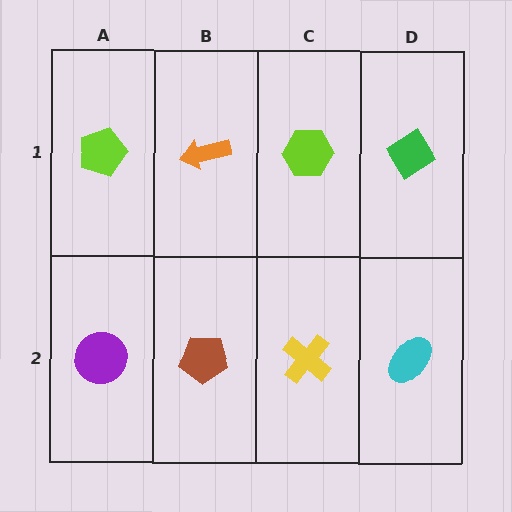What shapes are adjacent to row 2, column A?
A lime pentagon (row 1, column A), a brown pentagon (row 2, column B).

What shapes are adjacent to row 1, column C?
A yellow cross (row 2, column C), an orange arrow (row 1, column B), a green diamond (row 1, column D).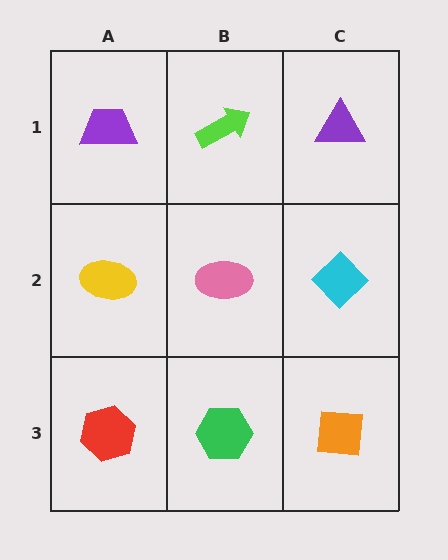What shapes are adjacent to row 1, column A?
A yellow ellipse (row 2, column A), a lime arrow (row 1, column B).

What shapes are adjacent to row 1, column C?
A cyan diamond (row 2, column C), a lime arrow (row 1, column B).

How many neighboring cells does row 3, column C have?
2.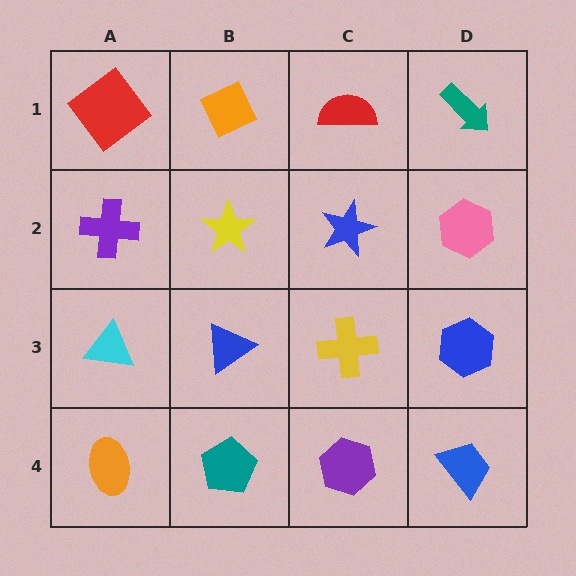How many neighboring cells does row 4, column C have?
3.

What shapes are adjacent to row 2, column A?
A red diamond (row 1, column A), a cyan triangle (row 3, column A), a yellow star (row 2, column B).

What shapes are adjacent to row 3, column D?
A pink hexagon (row 2, column D), a blue trapezoid (row 4, column D), a yellow cross (row 3, column C).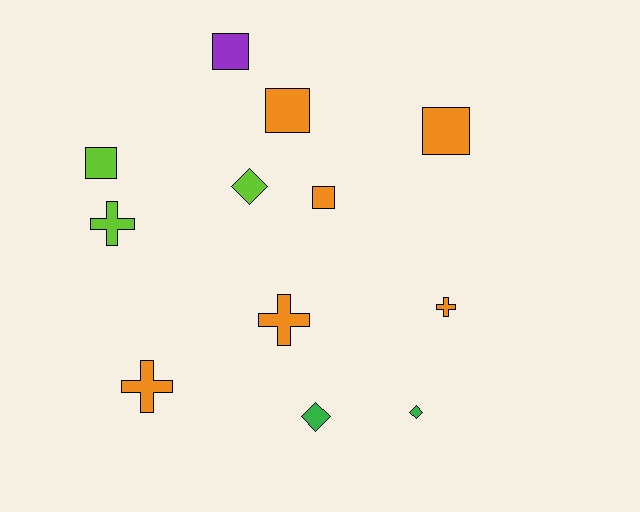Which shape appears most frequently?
Square, with 5 objects.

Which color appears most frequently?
Orange, with 6 objects.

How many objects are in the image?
There are 12 objects.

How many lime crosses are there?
There is 1 lime cross.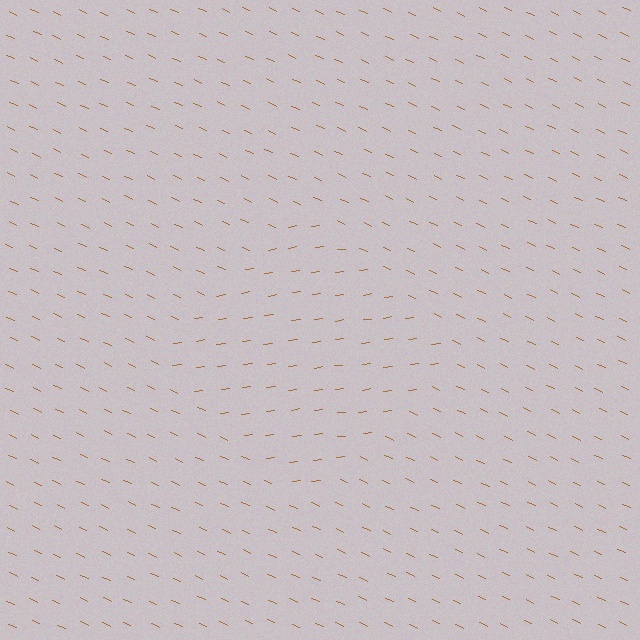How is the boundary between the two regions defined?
The boundary is defined purely by a change in line orientation (approximately 33 degrees difference). All lines are the same color and thickness.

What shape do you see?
I see a diamond.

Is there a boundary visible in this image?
Yes, there is a texture boundary formed by a change in line orientation.